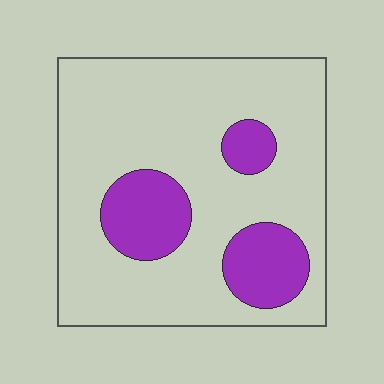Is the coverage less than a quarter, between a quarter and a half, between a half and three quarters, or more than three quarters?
Less than a quarter.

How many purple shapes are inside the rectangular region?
3.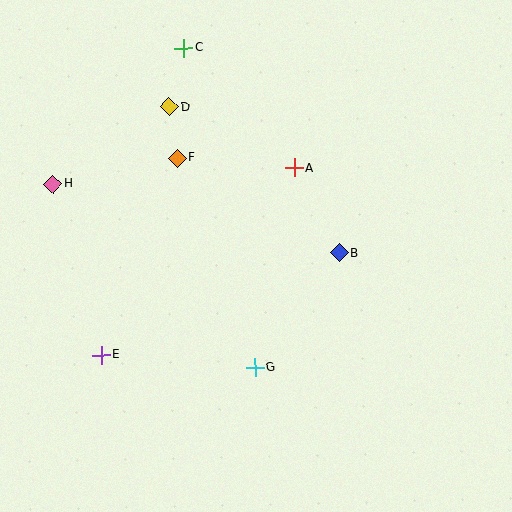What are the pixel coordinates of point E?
Point E is at (101, 355).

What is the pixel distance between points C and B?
The distance between C and B is 257 pixels.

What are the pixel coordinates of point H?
Point H is at (53, 184).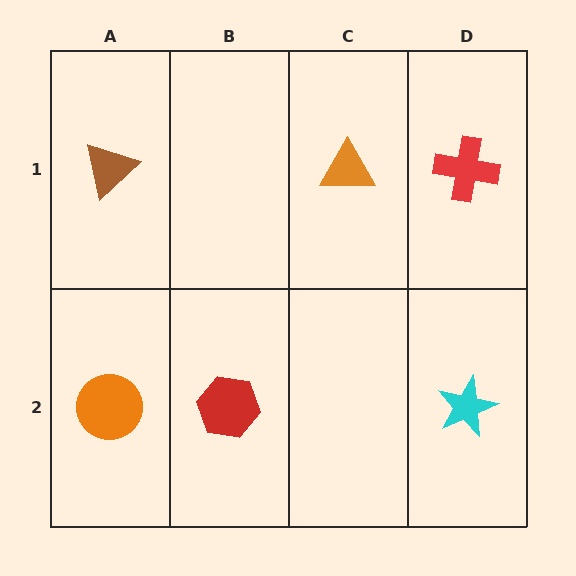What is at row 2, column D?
A cyan star.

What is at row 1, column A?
A brown triangle.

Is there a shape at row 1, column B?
No, that cell is empty.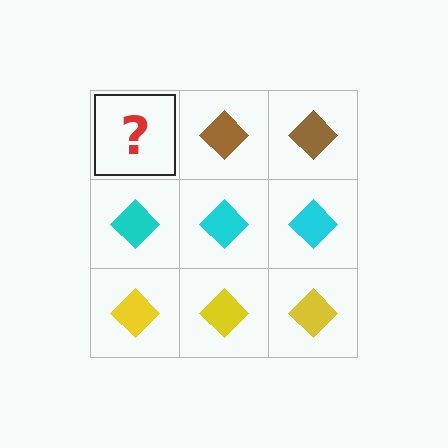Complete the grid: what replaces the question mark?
The question mark should be replaced with a brown diamond.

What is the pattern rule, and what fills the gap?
The rule is that each row has a consistent color. The gap should be filled with a brown diamond.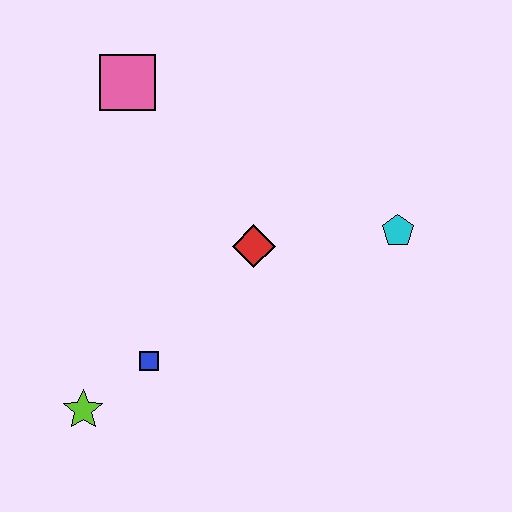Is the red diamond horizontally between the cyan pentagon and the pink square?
Yes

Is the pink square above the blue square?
Yes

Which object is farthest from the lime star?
The cyan pentagon is farthest from the lime star.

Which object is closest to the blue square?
The lime star is closest to the blue square.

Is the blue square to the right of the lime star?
Yes